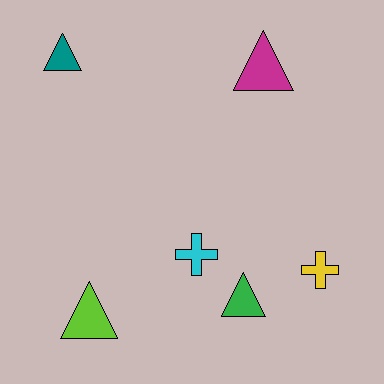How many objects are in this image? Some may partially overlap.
There are 6 objects.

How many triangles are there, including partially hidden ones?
There are 4 triangles.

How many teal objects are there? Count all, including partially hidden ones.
There is 1 teal object.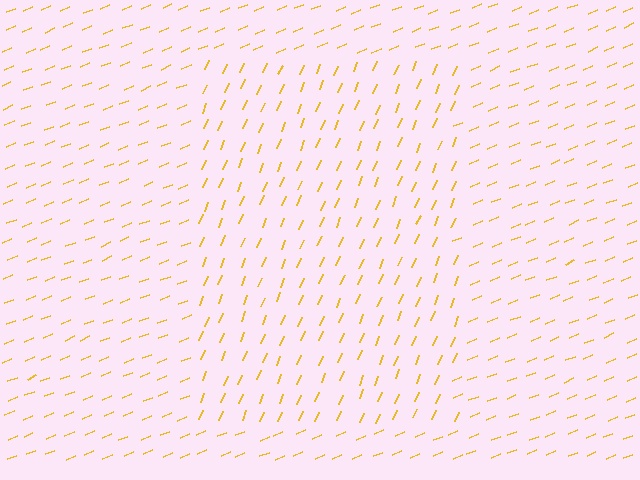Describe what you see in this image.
The image is filled with small yellow line segments. A rectangle region in the image has lines oriented differently from the surrounding lines, creating a visible texture boundary.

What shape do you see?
I see a rectangle.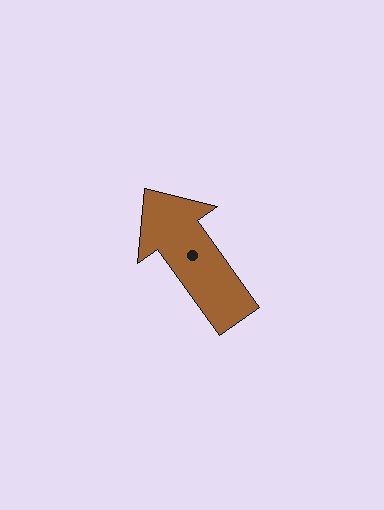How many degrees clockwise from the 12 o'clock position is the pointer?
Approximately 324 degrees.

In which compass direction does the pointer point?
Northwest.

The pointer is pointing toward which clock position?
Roughly 11 o'clock.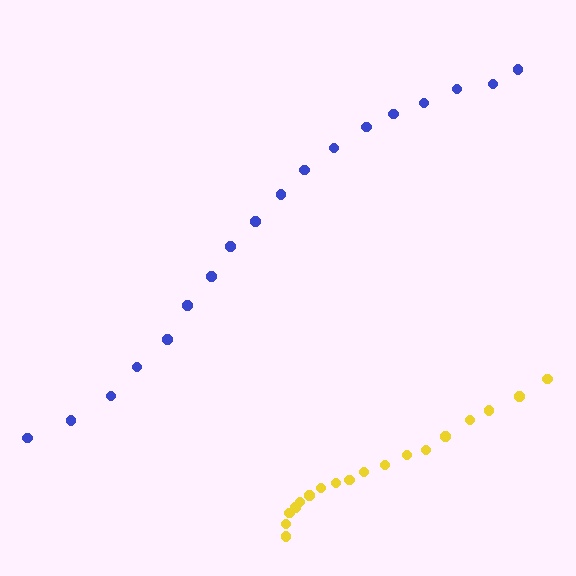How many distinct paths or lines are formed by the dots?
There are 2 distinct paths.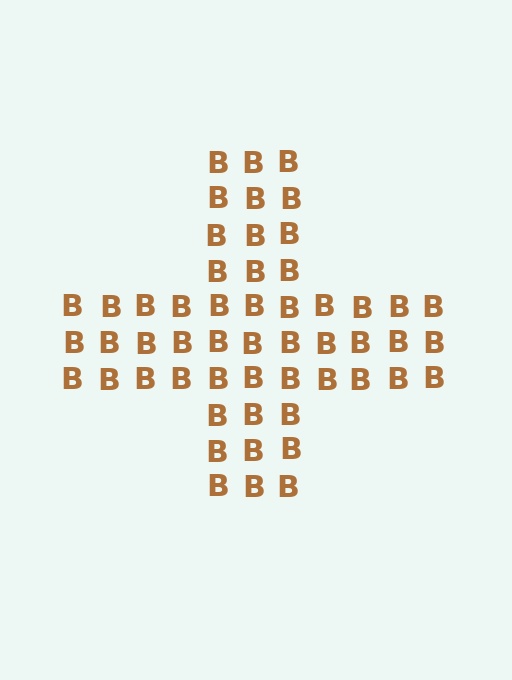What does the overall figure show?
The overall figure shows a cross.